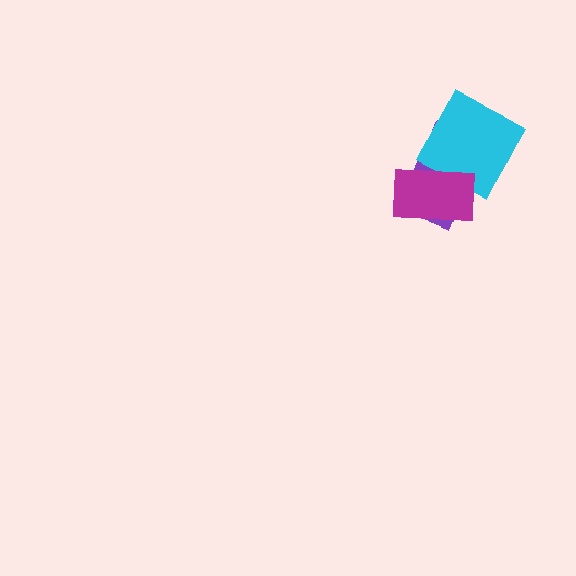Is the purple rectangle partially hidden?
Yes, it is partially covered by another shape.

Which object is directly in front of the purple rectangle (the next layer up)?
The cyan square is directly in front of the purple rectangle.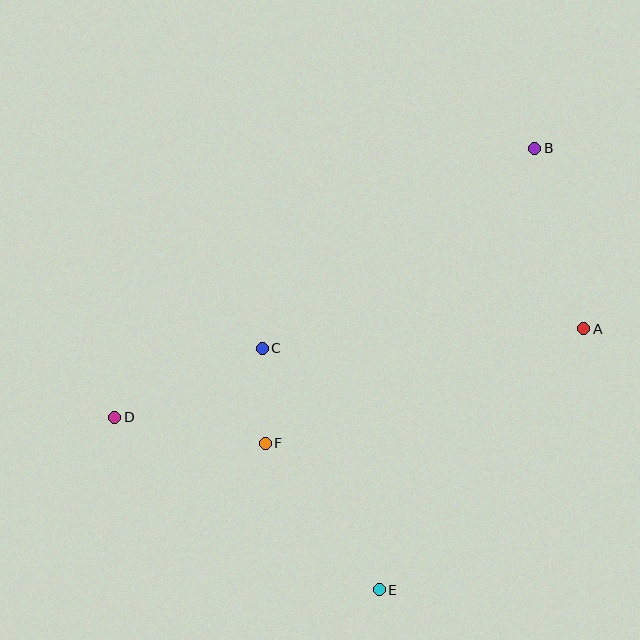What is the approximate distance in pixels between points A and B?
The distance between A and B is approximately 187 pixels.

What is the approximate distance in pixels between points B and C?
The distance between B and C is approximately 338 pixels.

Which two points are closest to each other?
Points C and F are closest to each other.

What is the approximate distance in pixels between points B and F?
The distance between B and F is approximately 400 pixels.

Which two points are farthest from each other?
Points B and D are farthest from each other.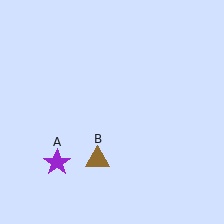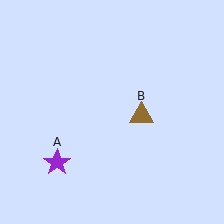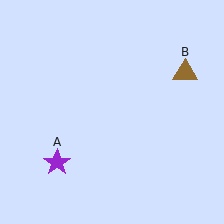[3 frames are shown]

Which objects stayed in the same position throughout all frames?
Purple star (object A) remained stationary.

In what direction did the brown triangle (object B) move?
The brown triangle (object B) moved up and to the right.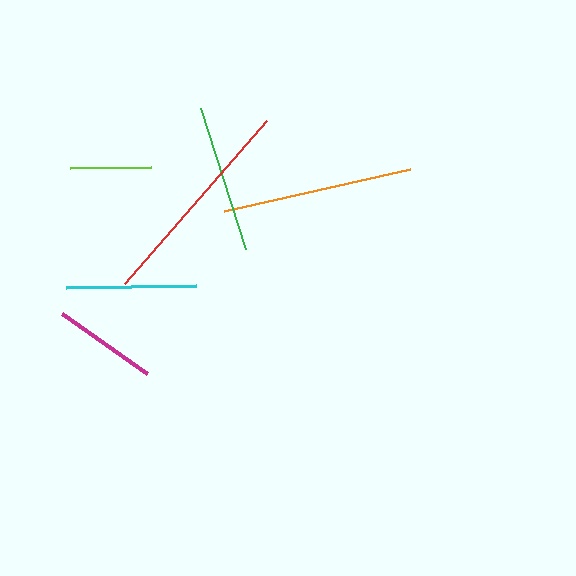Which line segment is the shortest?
The lime line is the shortest at approximately 81 pixels.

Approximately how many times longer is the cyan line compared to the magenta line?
The cyan line is approximately 1.2 times the length of the magenta line.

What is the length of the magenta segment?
The magenta segment is approximately 104 pixels long.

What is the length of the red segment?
The red segment is approximately 216 pixels long.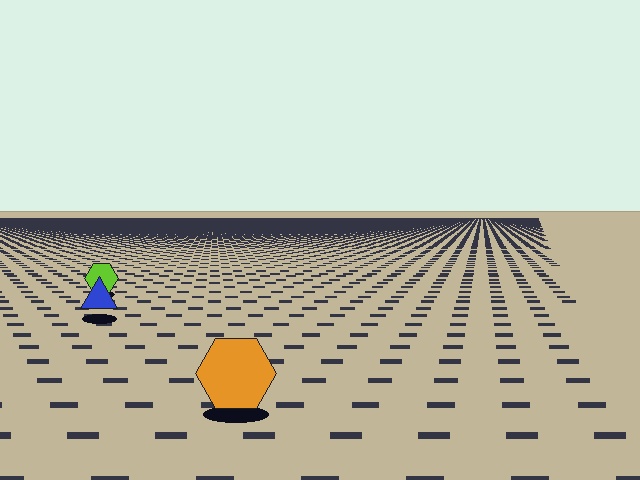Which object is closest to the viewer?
The orange hexagon is closest. The texture marks near it are larger and more spread out.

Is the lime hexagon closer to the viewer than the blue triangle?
No. The blue triangle is closer — you can tell from the texture gradient: the ground texture is coarser near it.